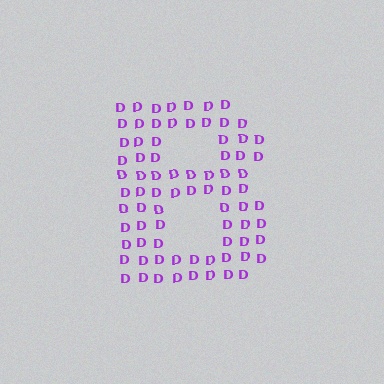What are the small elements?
The small elements are letter D's.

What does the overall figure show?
The overall figure shows the letter B.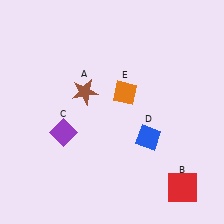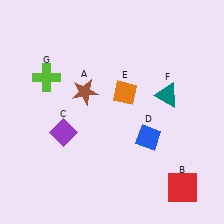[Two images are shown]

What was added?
A teal triangle (F), a lime cross (G) were added in Image 2.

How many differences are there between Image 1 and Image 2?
There are 2 differences between the two images.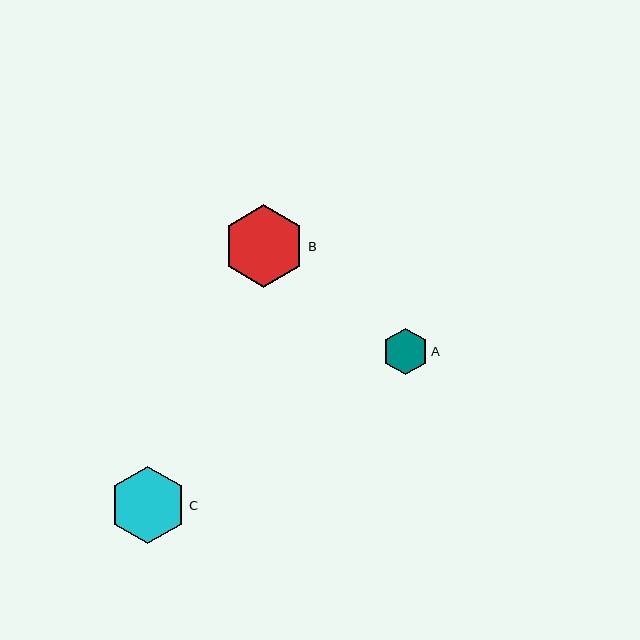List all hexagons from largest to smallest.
From largest to smallest: B, C, A.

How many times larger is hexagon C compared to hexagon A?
Hexagon C is approximately 1.7 times the size of hexagon A.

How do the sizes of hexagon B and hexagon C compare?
Hexagon B and hexagon C are approximately the same size.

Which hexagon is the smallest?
Hexagon A is the smallest with a size of approximately 46 pixels.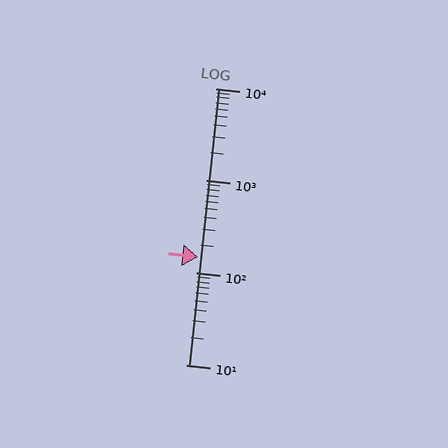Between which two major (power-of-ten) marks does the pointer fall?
The pointer is between 100 and 1000.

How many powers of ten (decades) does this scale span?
The scale spans 3 decades, from 10 to 10000.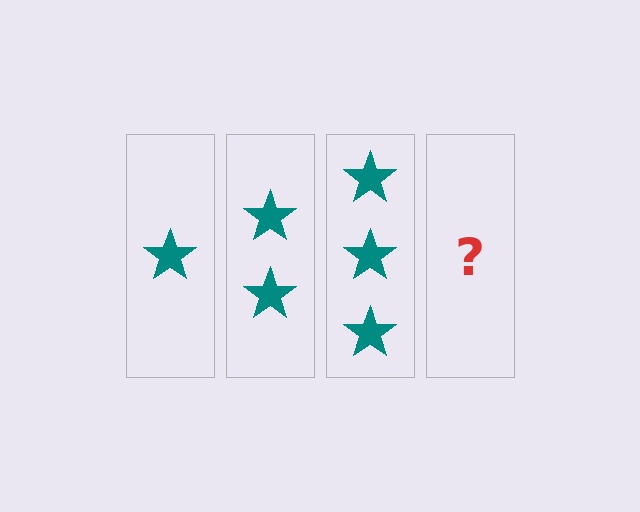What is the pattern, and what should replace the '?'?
The pattern is that each step adds one more star. The '?' should be 4 stars.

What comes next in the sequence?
The next element should be 4 stars.